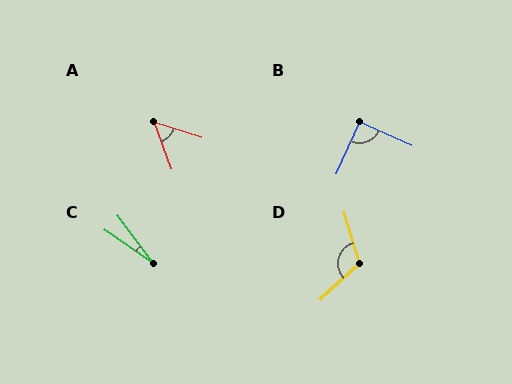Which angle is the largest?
D, at approximately 116 degrees.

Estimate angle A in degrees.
Approximately 52 degrees.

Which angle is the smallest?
C, at approximately 19 degrees.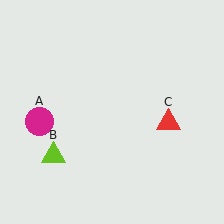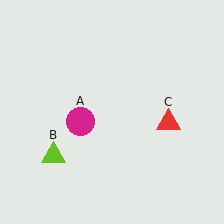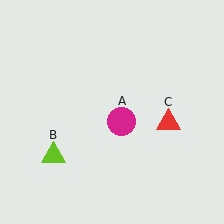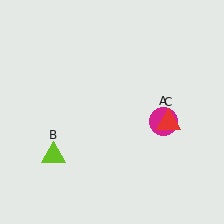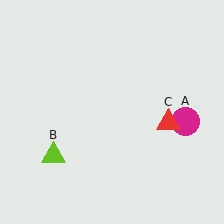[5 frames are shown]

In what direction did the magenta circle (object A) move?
The magenta circle (object A) moved right.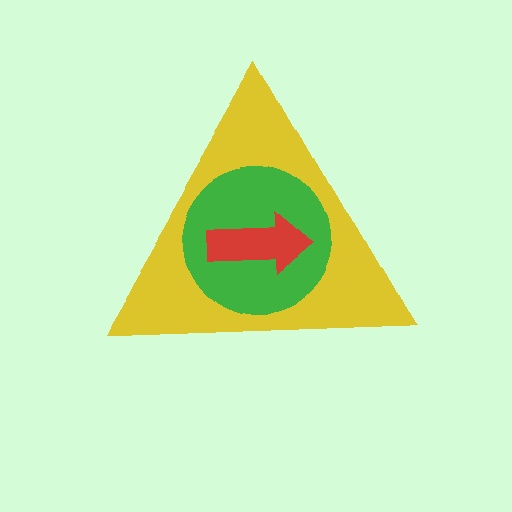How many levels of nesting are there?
3.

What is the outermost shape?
The yellow triangle.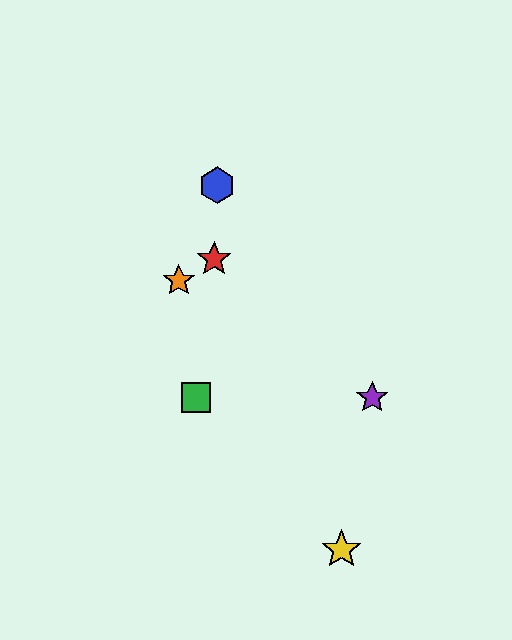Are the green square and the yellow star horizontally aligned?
No, the green square is at y≈398 and the yellow star is at y≈549.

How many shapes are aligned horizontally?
2 shapes (the green square, the purple star) are aligned horizontally.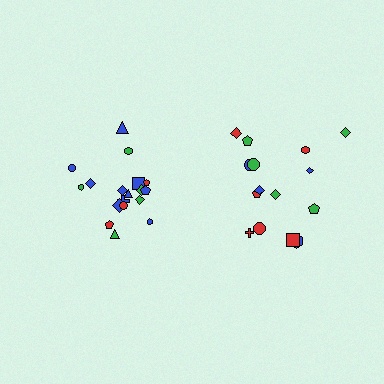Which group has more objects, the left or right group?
The left group.